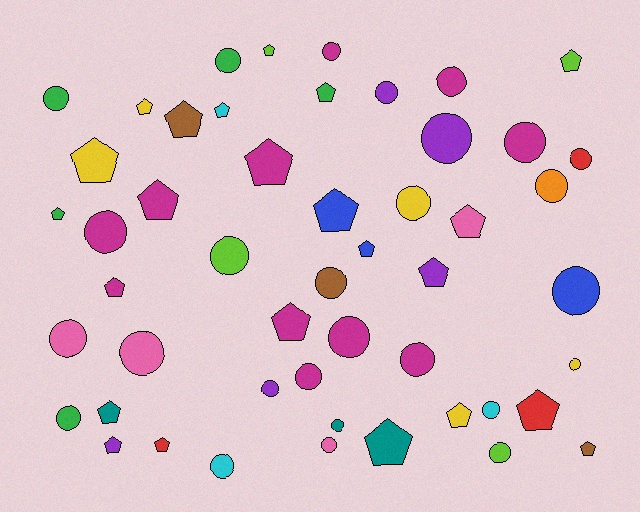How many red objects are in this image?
There are 3 red objects.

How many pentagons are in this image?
There are 23 pentagons.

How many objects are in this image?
There are 50 objects.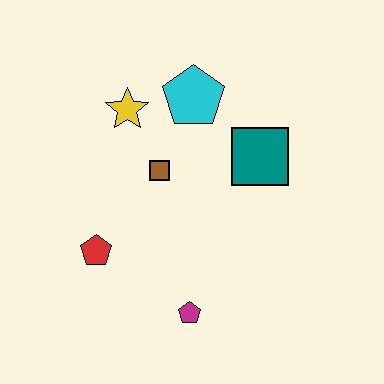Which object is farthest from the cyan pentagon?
The magenta pentagon is farthest from the cyan pentagon.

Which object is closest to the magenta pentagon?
The red pentagon is closest to the magenta pentagon.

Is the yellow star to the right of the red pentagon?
Yes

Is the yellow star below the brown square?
No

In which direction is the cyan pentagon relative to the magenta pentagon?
The cyan pentagon is above the magenta pentagon.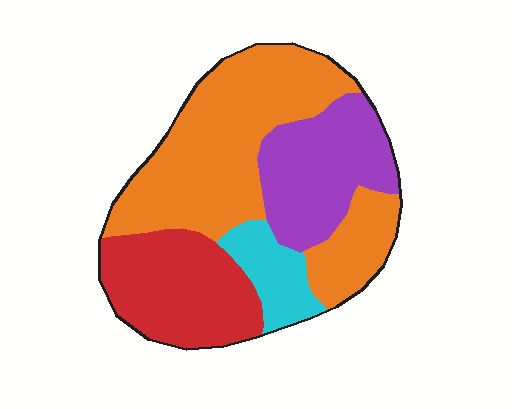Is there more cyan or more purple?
Purple.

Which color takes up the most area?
Orange, at roughly 45%.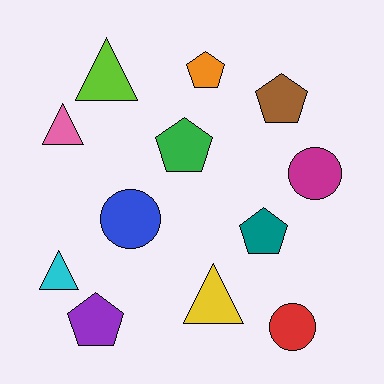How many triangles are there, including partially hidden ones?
There are 4 triangles.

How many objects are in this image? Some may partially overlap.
There are 12 objects.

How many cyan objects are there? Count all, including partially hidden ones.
There is 1 cyan object.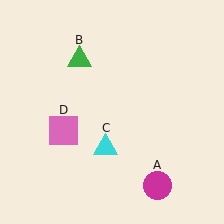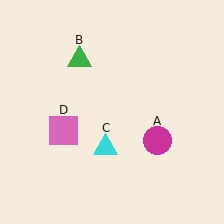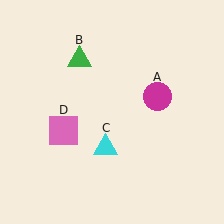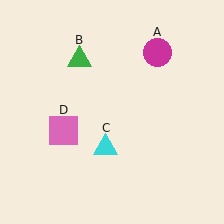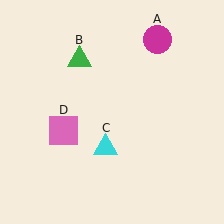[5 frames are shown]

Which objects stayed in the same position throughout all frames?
Green triangle (object B) and cyan triangle (object C) and pink square (object D) remained stationary.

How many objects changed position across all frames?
1 object changed position: magenta circle (object A).